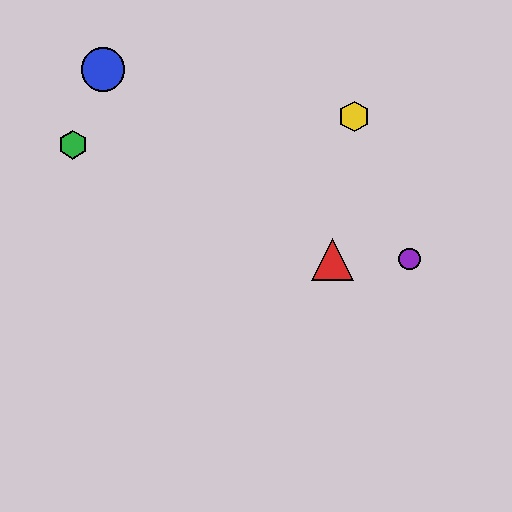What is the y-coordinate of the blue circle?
The blue circle is at y≈70.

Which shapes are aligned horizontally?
The red triangle, the purple circle are aligned horizontally.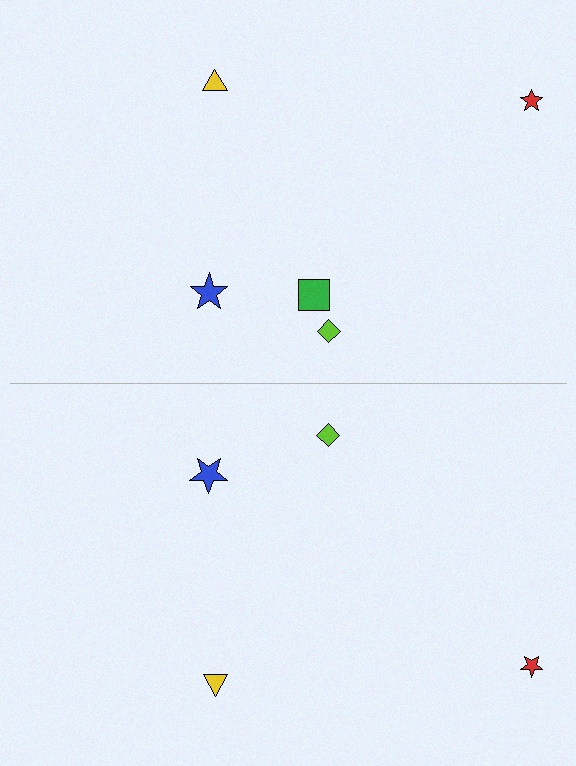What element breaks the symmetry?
A green square is missing from the bottom side.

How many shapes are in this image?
There are 9 shapes in this image.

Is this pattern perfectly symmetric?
No, the pattern is not perfectly symmetric. A green square is missing from the bottom side.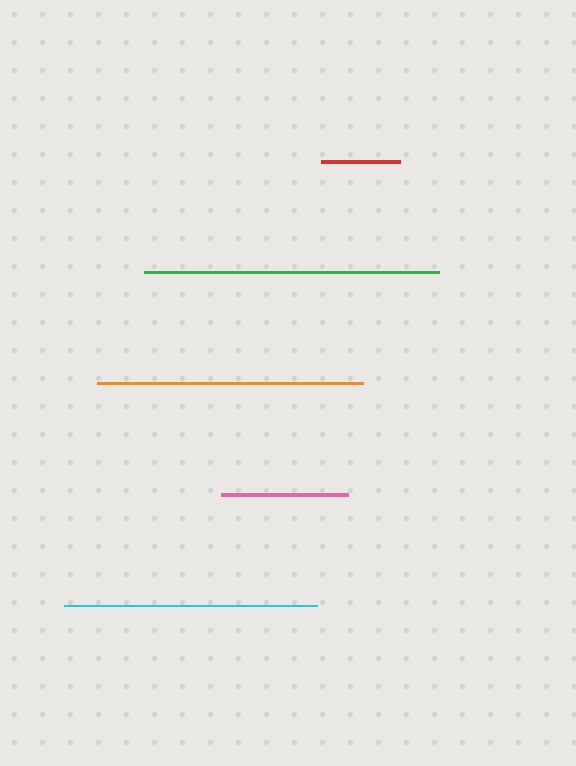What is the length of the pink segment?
The pink segment is approximately 127 pixels long.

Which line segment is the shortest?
The red line is the shortest at approximately 79 pixels.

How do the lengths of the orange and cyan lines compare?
The orange and cyan lines are approximately the same length.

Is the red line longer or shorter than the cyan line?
The cyan line is longer than the red line.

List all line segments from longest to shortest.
From longest to shortest: green, orange, cyan, pink, red.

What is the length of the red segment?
The red segment is approximately 79 pixels long.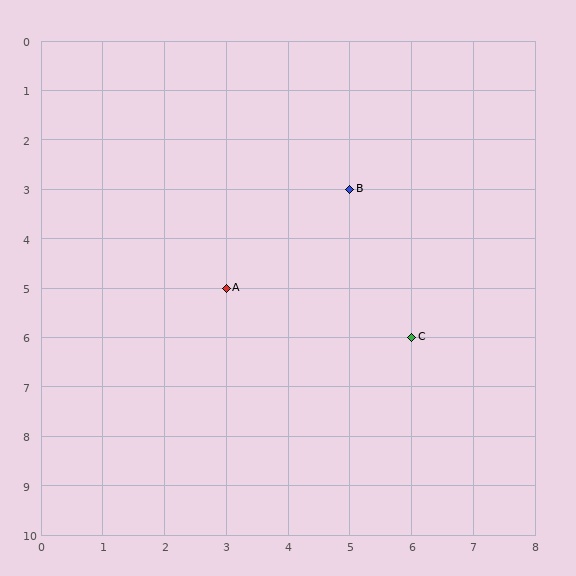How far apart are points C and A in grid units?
Points C and A are 3 columns and 1 row apart (about 3.2 grid units diagonally).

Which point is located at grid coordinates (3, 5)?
Point A is at (3, 5).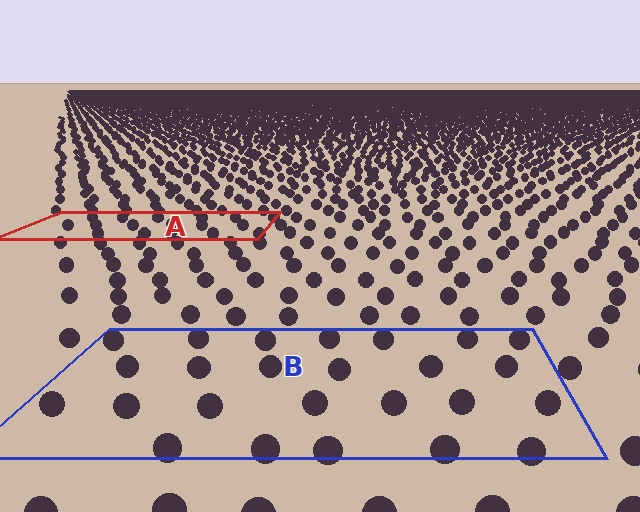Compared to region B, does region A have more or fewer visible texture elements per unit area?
Region A has more texture elements per unit area — they are packed more densely because it is farther away.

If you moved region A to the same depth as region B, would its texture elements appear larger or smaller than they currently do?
They would appear larger. At a closer depth, the same texture elements are projected at a bigger on-screen size.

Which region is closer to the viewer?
Region B is closer. The texture elements there are larger and more spread out.